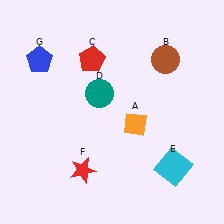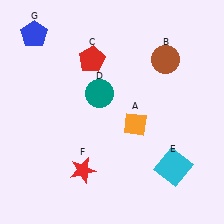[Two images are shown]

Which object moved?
The blue pentagon (G) moved up.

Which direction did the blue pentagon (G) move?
The blue pentagon (G) moved up.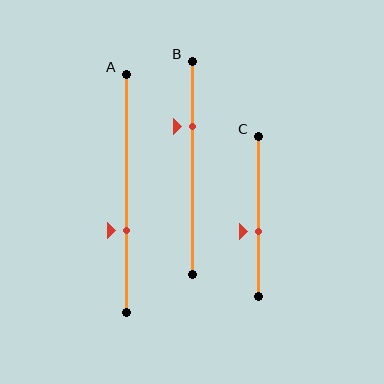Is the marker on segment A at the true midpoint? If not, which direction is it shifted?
No, the marker on segment A is shifted downward by about 16% of the segment length.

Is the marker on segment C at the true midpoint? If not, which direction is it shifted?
No, the marker on segment C is shifted downward by about 9% of the segment length.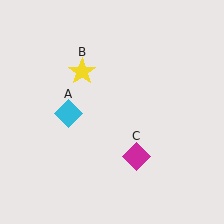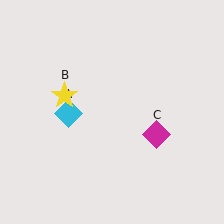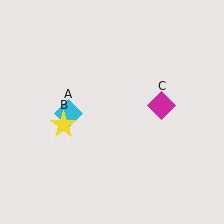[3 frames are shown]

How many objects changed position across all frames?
2 objects changed position: yellow star (object B), magenta diamond (object C).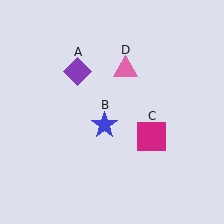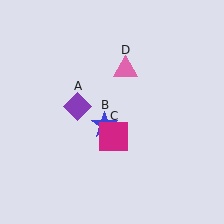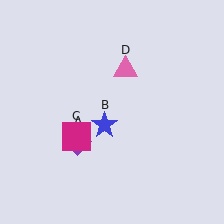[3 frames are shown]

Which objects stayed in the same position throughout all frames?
Blue star (object B) and pink triangle (object D) remained stationary.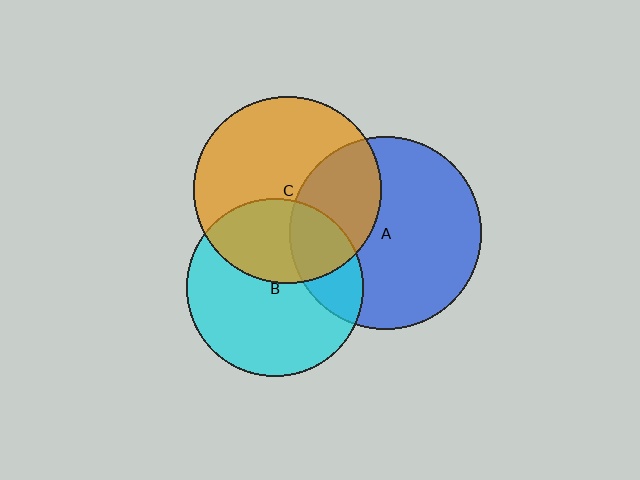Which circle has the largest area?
Circle A (blue).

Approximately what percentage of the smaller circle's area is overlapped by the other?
Approximately 35%.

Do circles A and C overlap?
Yes.